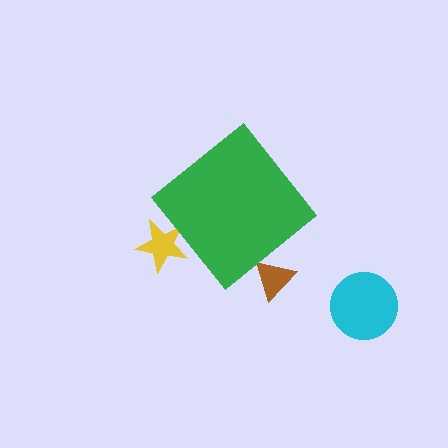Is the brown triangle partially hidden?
Yes, the brown triangle is partially hidden behind the green diamond.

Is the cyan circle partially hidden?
No, the cyan circle is fully visible.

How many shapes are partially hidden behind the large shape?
2 shapes are partially hidden.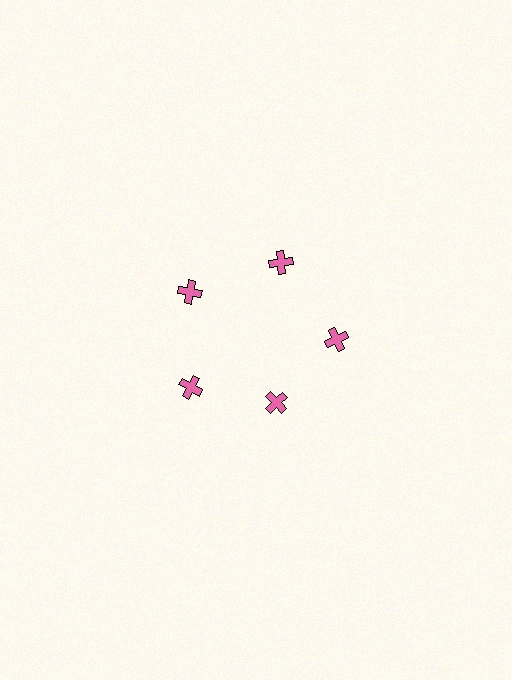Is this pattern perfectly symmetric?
No. The 5 pink crosses are arranged in a ring, but one element near the 5 o'clock position is pulled inward toward the center, breaking the 5-fold rotational symmetry.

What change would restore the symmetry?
The symmetry would be restored by moving it outward, back onto the ring so that all 5 crosses sit at equal angles and equal distance from the center.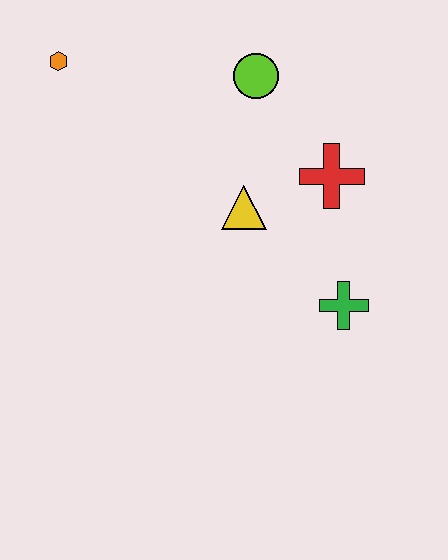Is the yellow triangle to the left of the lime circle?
Yes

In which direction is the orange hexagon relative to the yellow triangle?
The orange hexagon is to the left of the yellow triangle.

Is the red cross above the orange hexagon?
No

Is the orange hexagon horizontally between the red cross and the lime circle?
No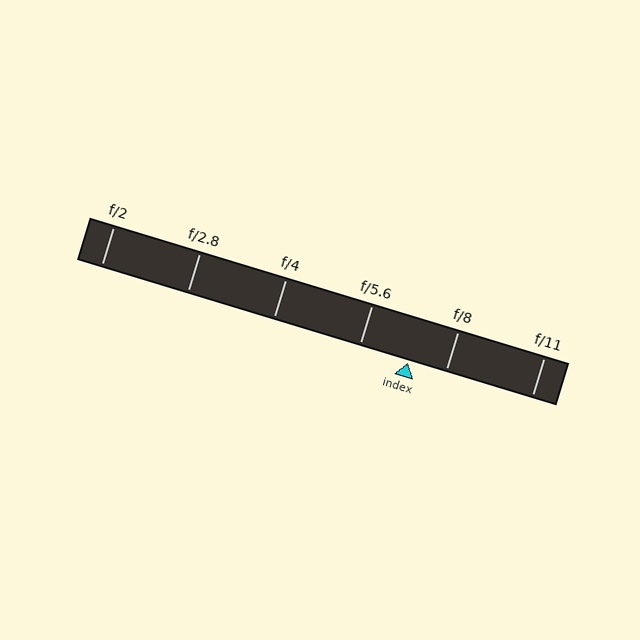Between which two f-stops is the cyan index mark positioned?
The index mark is between f/5.6 and f/8.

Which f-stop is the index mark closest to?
The index mark is closest to f/8.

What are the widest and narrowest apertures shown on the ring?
The widest aperture shown is f/2 and the narrowest is f/11.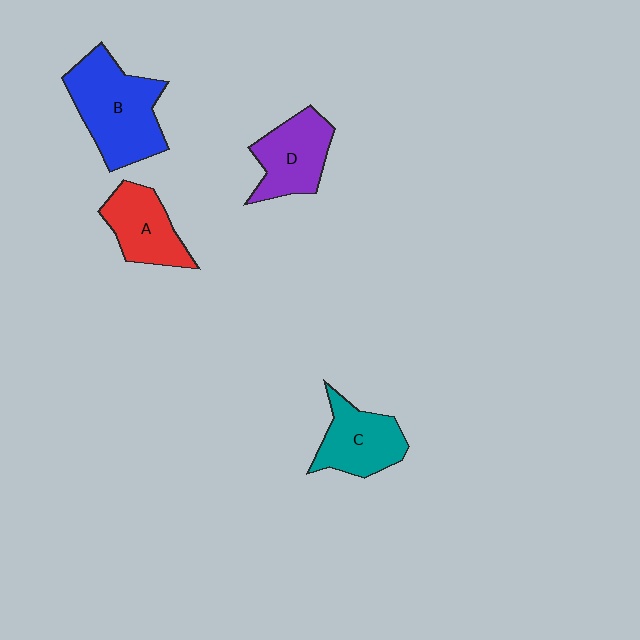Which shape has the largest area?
Shape B (blue).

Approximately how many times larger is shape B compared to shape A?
Approximately 1.6 times.